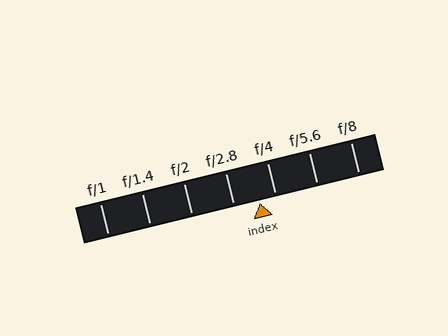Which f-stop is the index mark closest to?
The index mark is closest to f/4.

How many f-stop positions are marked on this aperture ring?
There are 7 f-stop positions marked.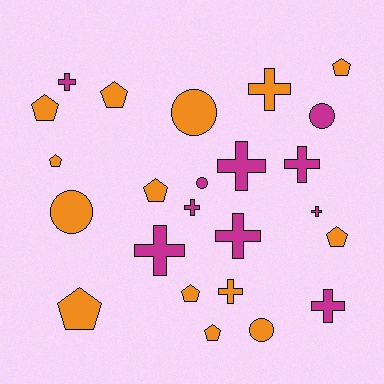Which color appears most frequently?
Orange, with 14 objects.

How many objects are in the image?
There are 24 objects.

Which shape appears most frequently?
Cross, with 10 objects.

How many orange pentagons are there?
There are 9 orange pentagons.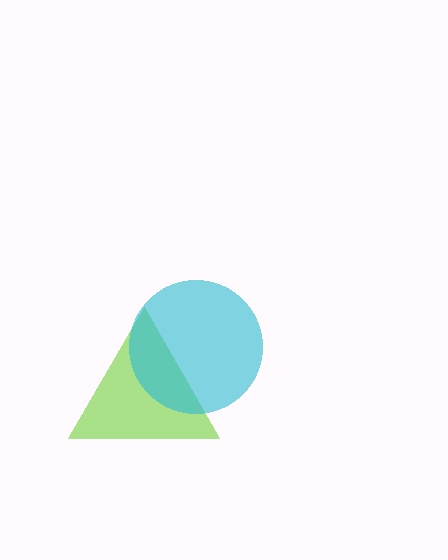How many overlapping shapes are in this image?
There are 2 overlapping shapes in the image.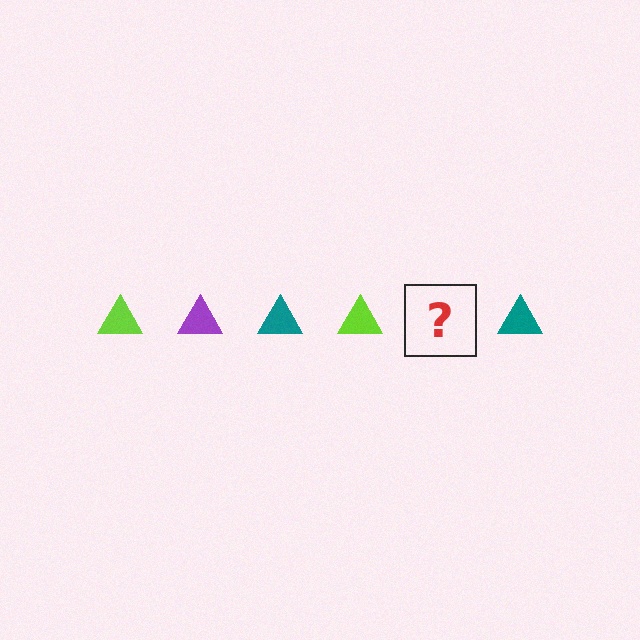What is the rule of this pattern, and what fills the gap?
The rule is that the pattern cycles through lime, purple, teal triangles. The gap should be filled with a purple triangle.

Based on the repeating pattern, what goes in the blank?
The blank should be a purple triangle.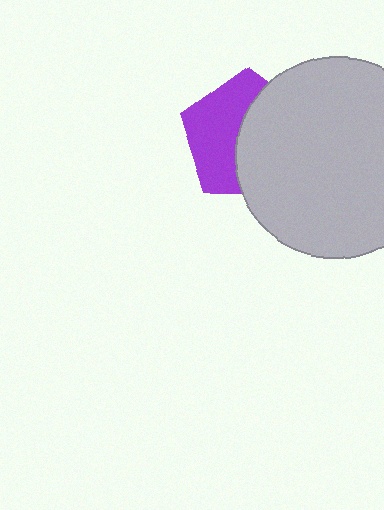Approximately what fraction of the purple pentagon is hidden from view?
Roughly 52% of the purple pentagon is hidden behind the light gray circle.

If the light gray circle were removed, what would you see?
You would see the complete purple pentagon.